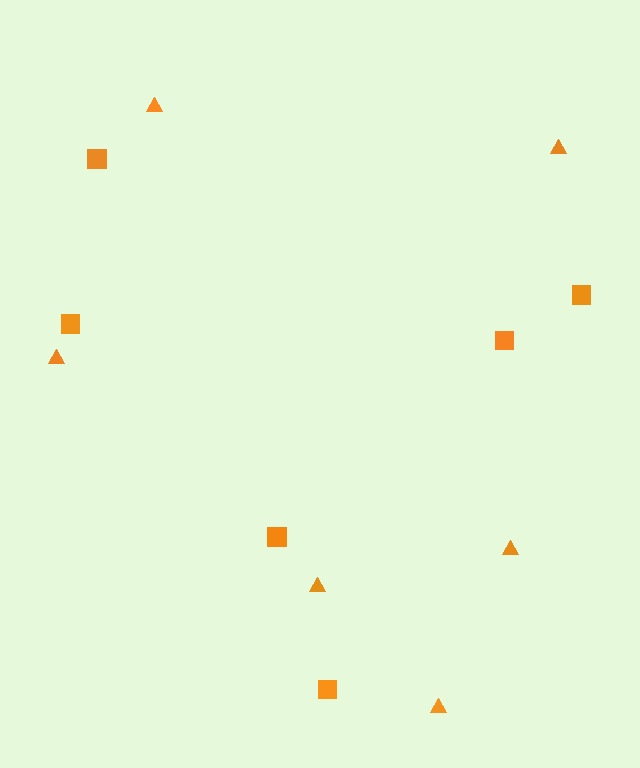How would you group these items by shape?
There are 2 groups: one group of squares (6) and one group of triangles (6).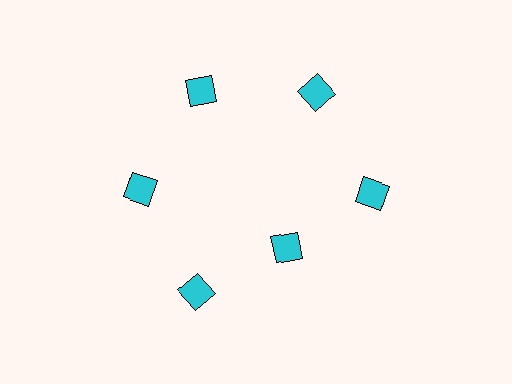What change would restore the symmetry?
The symmetry would be restored by moving it outward, back onto the ring so that all 6 diamonds sit at equal angles and equal distance from the center.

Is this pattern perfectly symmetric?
No. The 6 cyan diamonds are arranged in a ring, but one element near the 5 o'clock position is pulled inward toward the center, breaking the 6-fold rotational symmetry.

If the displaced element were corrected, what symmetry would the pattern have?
It would have 6-fold rotational symmetry — the pattern would map onto itself every 60 degrees.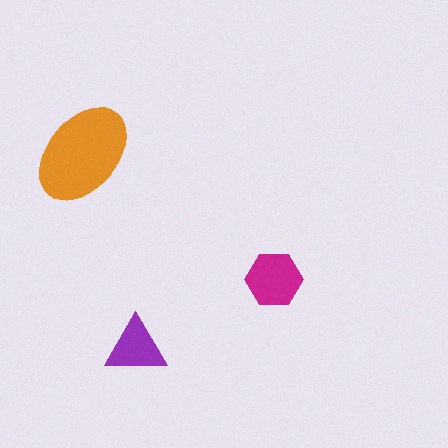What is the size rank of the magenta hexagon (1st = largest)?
2nd.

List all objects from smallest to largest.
The purple triangle, the magenta hexagon, the orange ellipse.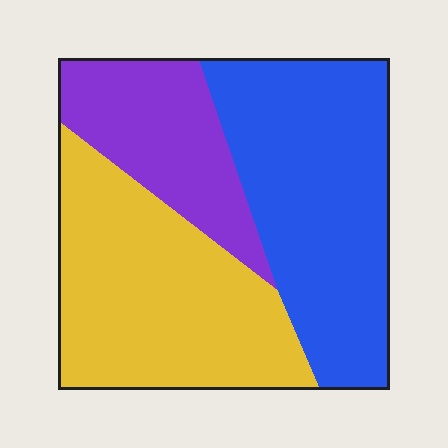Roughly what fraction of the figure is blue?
Blue takes up between a third and a half of the figure.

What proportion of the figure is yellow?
Yellow takes up about three eighths (3/8) of the figure.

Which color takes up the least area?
Purple, at roughly 20%.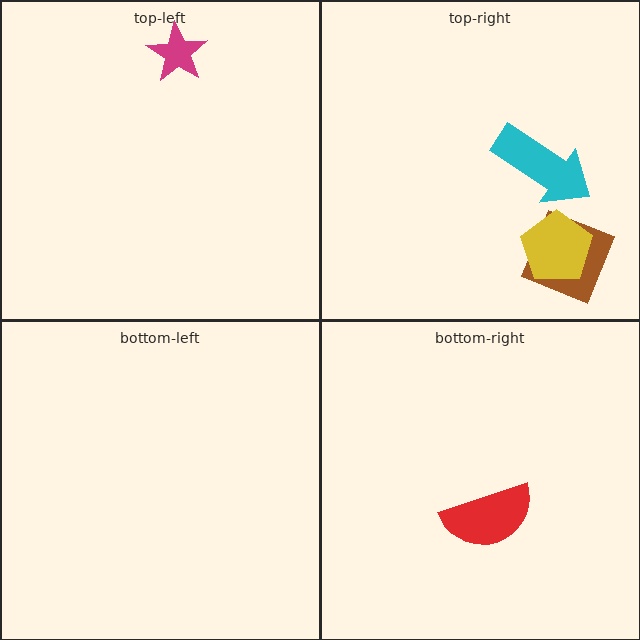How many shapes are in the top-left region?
1.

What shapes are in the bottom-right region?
The red semicircle.